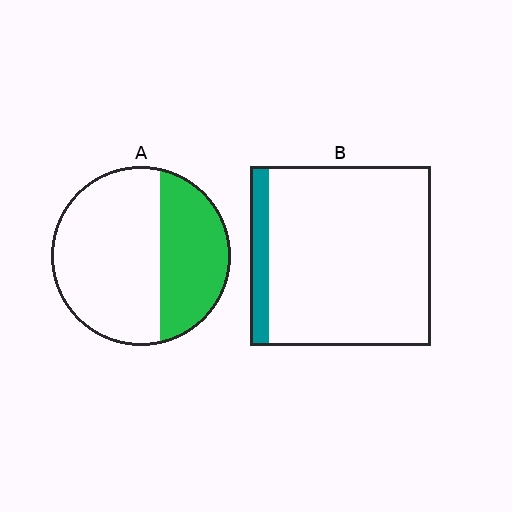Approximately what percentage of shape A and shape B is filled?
A is approximately 35% and B is approximately 10%.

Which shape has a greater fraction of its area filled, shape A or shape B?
Shape A.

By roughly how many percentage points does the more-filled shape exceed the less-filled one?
By roughly 25 percentage points (A over B).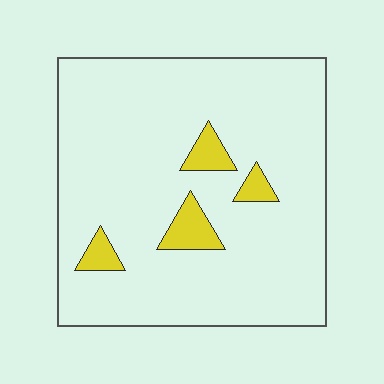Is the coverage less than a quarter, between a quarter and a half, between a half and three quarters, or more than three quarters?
Less than a quarter.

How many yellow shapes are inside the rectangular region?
4.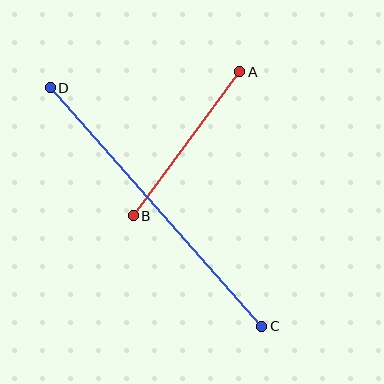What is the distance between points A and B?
The distance is approximately 180 pixels.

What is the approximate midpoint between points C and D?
The midpoint is at approximately (156, 207) pixels.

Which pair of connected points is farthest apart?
Points C and D are farthest apart.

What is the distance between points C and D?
The distance is approximately 318 pixels.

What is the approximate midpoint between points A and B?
The midpoint is at approximately (187, 144) pixels.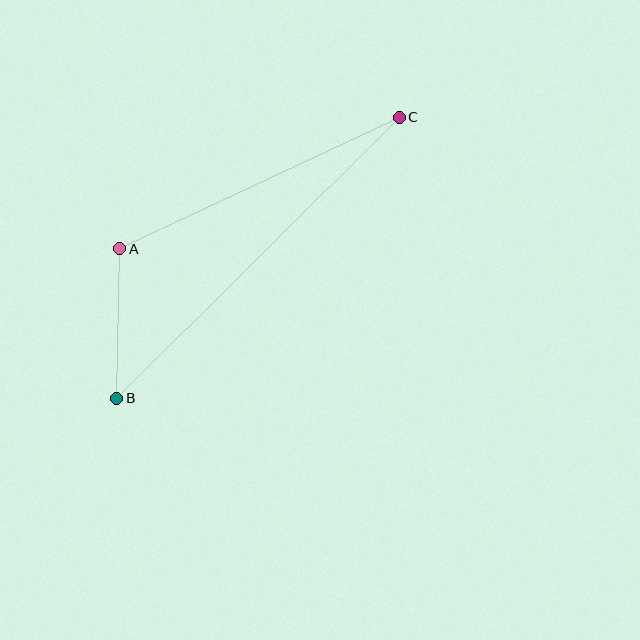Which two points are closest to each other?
Points A and B are closest to each other.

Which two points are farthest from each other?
Points B and C are farthest from each other.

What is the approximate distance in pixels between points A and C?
The distance between A and C is approximately 309 pixels.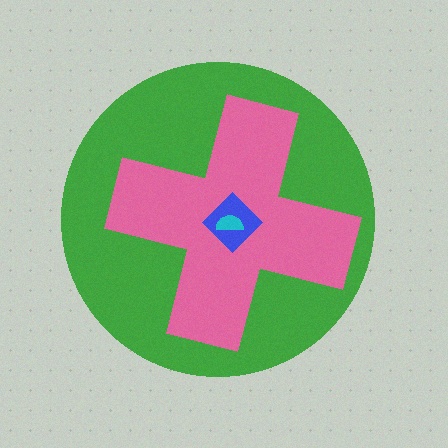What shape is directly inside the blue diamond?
The cyan semicircle.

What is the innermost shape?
The cyan semicircle.